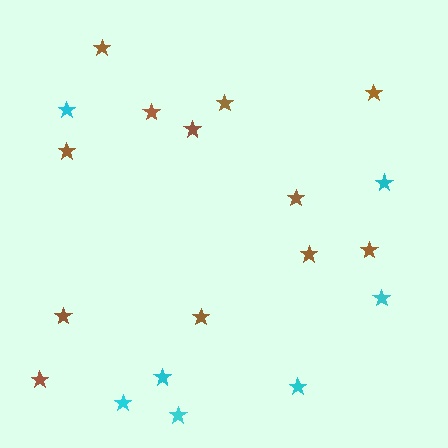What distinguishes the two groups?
There are 2 groups: one group of brown stars (12) and one group of cyan stars (7).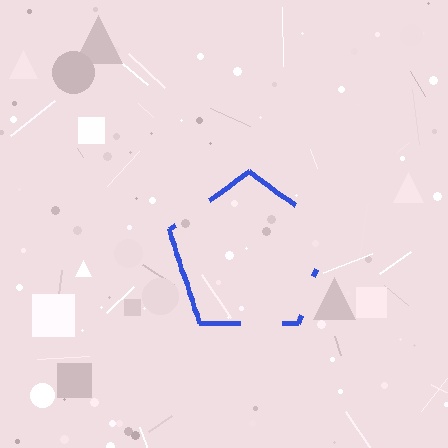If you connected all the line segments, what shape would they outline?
They would outline a pentagon.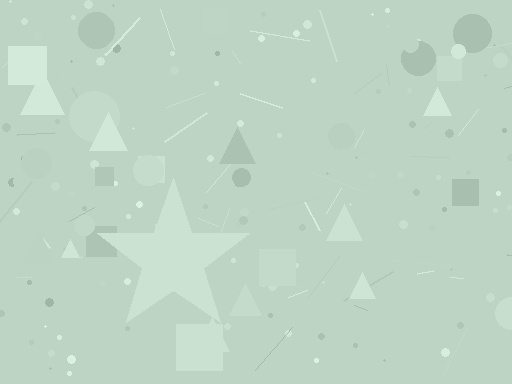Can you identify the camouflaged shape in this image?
The camouflaged shape is a star.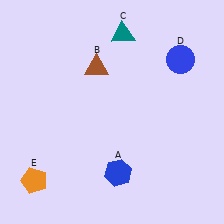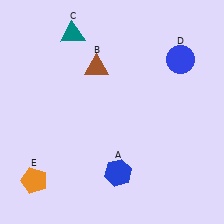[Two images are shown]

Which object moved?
The teal triangle (C) moved left.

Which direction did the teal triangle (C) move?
The teal triangle (C) moved left.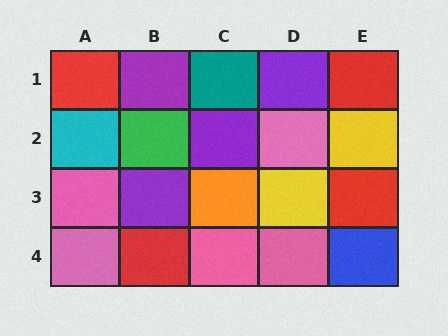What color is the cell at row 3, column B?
Purple.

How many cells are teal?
1 cell is teal.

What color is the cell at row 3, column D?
Yellow.